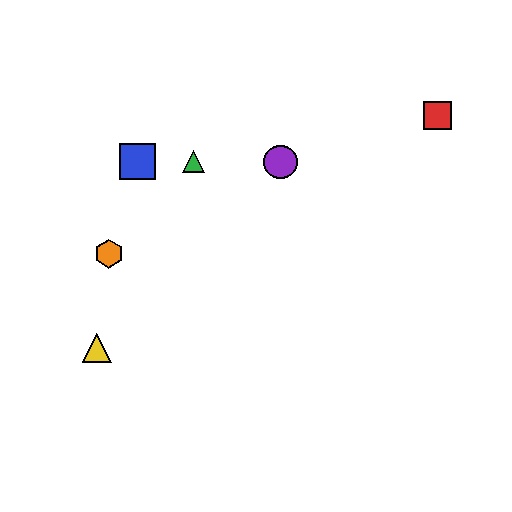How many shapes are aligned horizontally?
3 shapes (the blue square, the green triangle, the purple circle) are aligned horizontally.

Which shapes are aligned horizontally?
The blue square, the green triangle, the purple circle are aligned horizontally.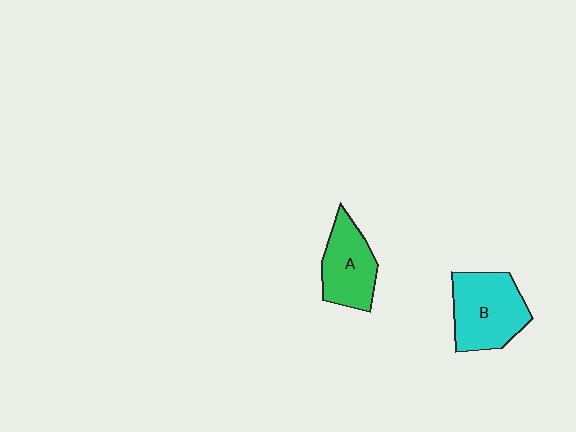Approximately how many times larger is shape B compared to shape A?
Approximately 1.3 times.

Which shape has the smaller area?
Shape A (green).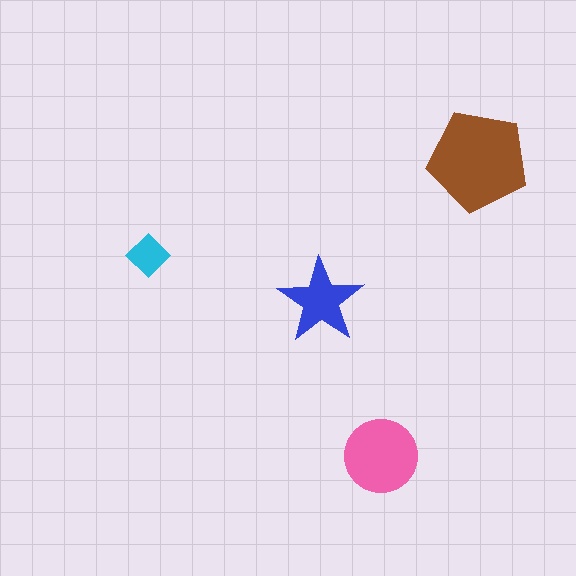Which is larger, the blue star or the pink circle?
The pink circle.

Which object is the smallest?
The cyan diamond.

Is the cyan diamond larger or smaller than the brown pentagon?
Smaller.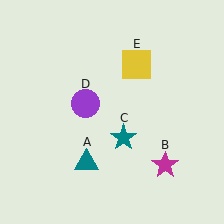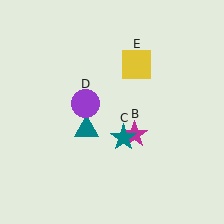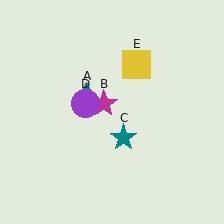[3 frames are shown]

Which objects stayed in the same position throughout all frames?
Teal star (object C) and purple circle (object D) and yellow square (object E) remained stationary.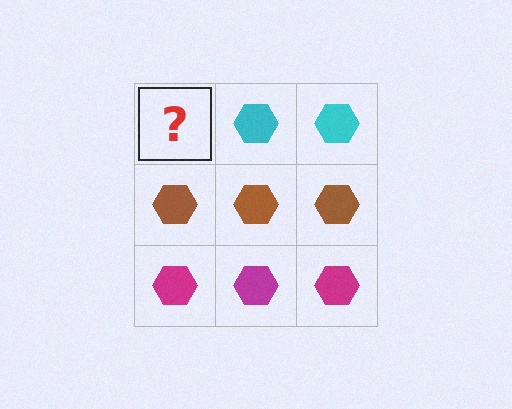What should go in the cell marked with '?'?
The missing cell should contain a cyan hexagon.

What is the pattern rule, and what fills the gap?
The rule is that each row has a consistent color. The gap should be filled with a cyan hexagon.